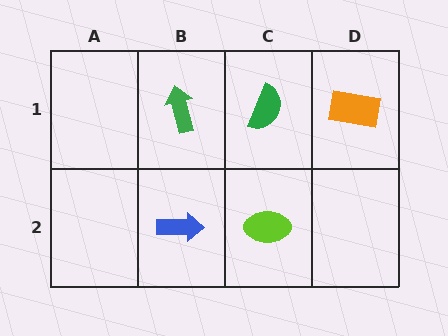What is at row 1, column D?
An orange rectangle.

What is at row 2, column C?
A lime ellipse.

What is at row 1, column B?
A green arrow.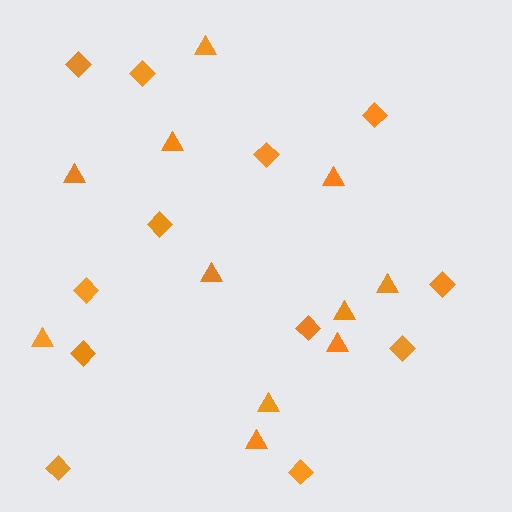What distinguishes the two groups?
There are 2 groups: one group of diamonds (12) and one group of triangles (11).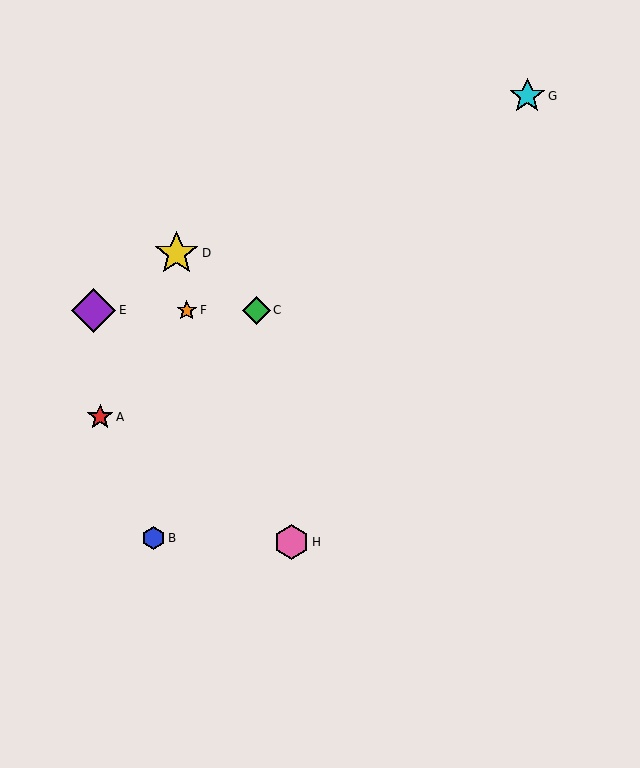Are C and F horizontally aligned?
Yes, both are at y≈310.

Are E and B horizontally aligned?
No, E is at y≈310 and B is at y≈538.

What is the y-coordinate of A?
Object A is at y≈417.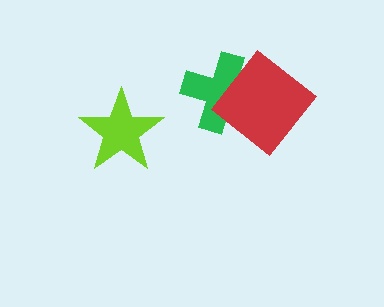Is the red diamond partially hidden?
No, no other shape covers it.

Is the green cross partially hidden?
Yes, it is partially covered by another shape.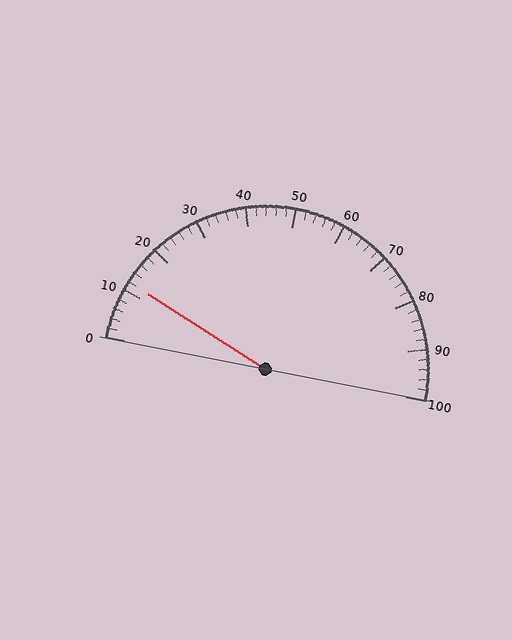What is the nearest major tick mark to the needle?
The nearest major tick mark is 10.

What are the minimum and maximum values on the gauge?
The gauge ranges from 0 to 100.